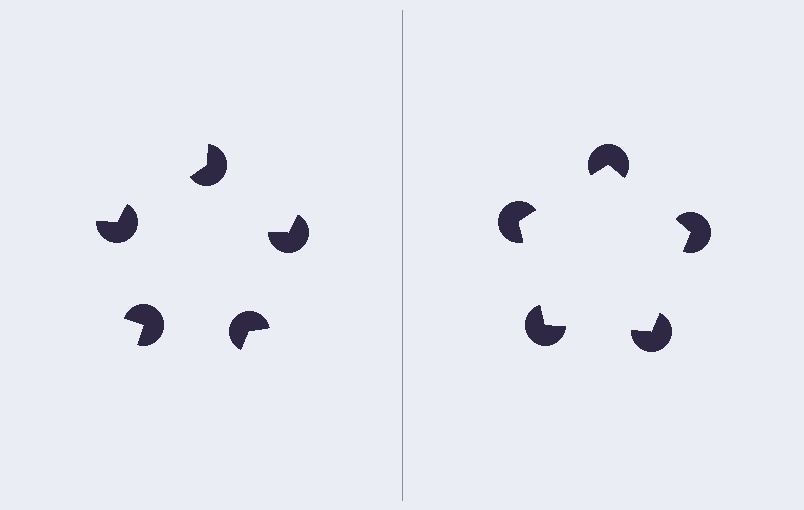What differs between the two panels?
The pac-man discs are positioned identically on both sides; only the wedge orientations differ. On the right they align to a pentagon; on the left they are misaligned.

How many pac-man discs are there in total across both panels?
10 — 5 on each side.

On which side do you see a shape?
An illusory pentagon appears on the right side. On the left side the wedge cuts are rotated, so no coherent shape forms.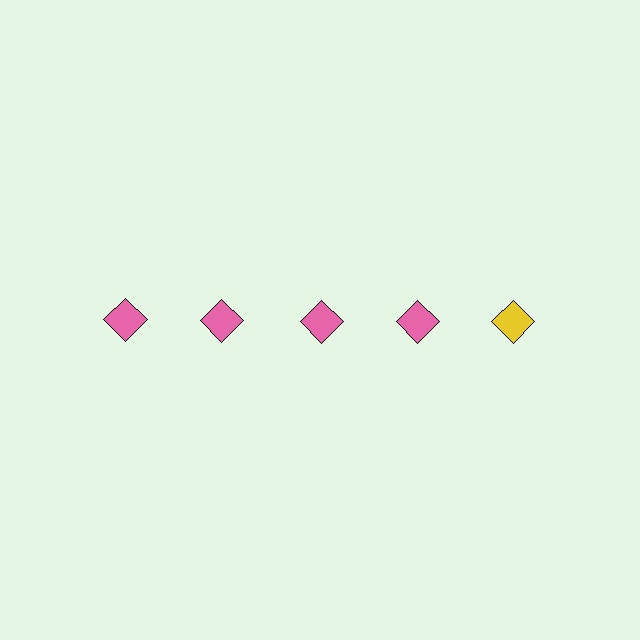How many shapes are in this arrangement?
There are 5 shapes arranged in a grid pattern.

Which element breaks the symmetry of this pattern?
The yellow diamond in the top row, rightmost column breaks the symmetry. All other shapes are pink diamonds.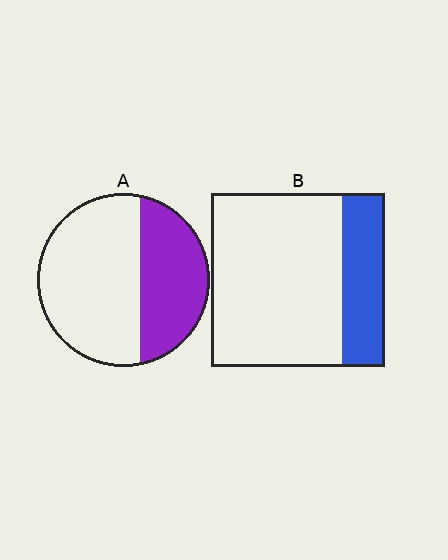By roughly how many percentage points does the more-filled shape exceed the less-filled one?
By roughly 15 percentage points (A over B).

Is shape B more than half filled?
No.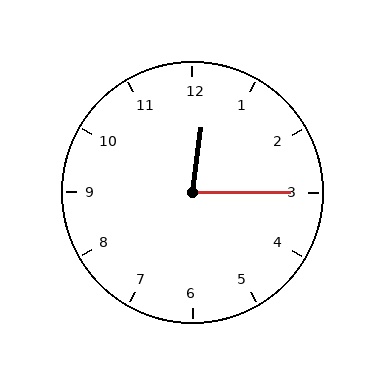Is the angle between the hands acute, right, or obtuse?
It is acute.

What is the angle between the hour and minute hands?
Approximately 82 degrees.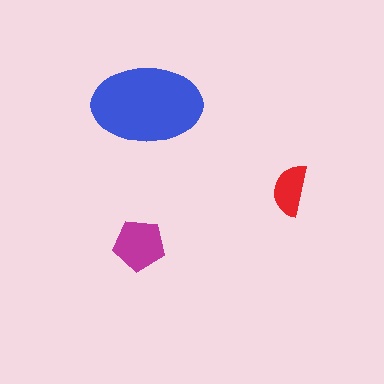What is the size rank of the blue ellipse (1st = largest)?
1st.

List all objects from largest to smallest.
The blue ellipse, the magenta pentagon, the red semicircle.